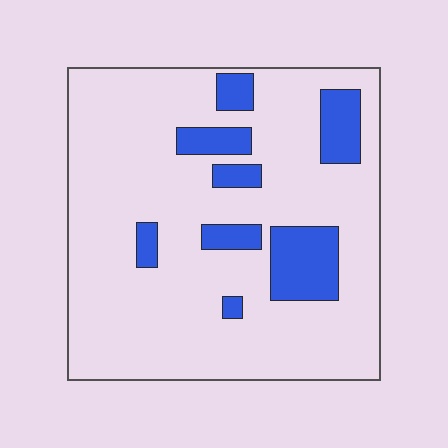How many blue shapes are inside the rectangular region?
8.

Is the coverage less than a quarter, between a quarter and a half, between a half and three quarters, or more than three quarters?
Less than a quarter.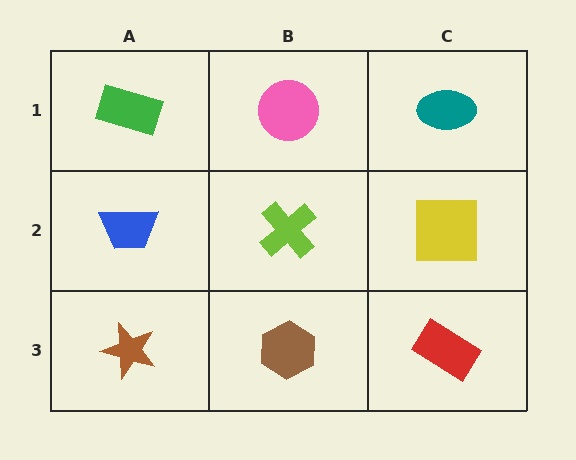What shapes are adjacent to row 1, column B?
A lime cross (row 2, column B), a green rectangle (row 1, column A), a teal ellipse (row 1, column C).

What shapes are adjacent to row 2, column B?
A pink circle (row 1, column B), a brown hexagon (row 3, column B), a blue trapezoid (row 2, column A), a yellow square (row 2, column C).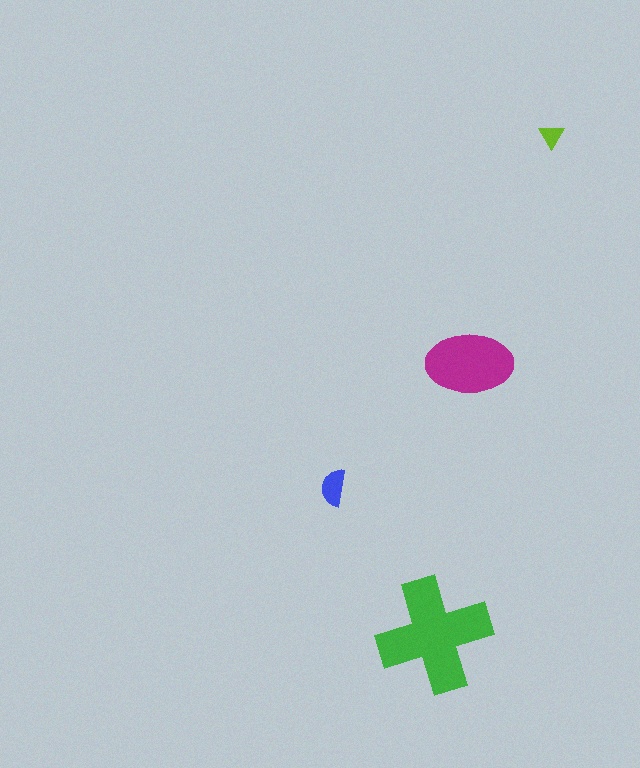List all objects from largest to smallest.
The green cross, the magenta ellipse, the blue semicircle, the lime triangle.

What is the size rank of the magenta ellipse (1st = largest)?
2nd.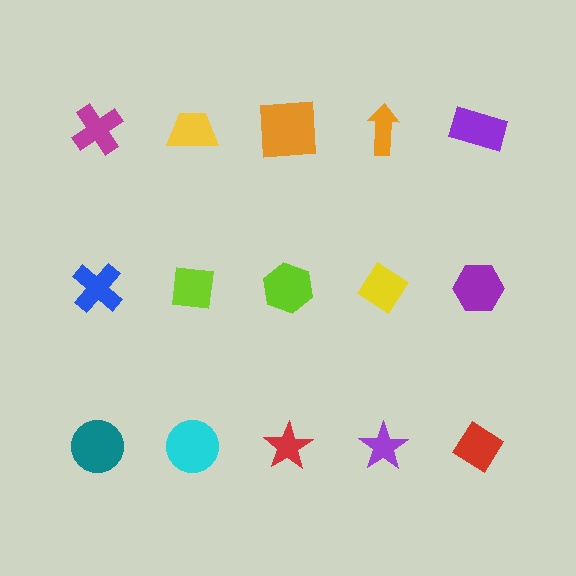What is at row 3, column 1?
A teal circle.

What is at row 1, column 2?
A yellow trapezoid.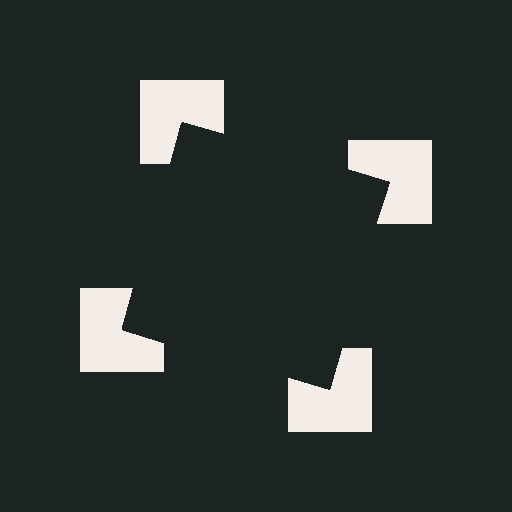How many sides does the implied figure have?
4 sides.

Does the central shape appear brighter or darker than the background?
It typically appears slightly darker than the background, even though no actual brightness change is drawn.